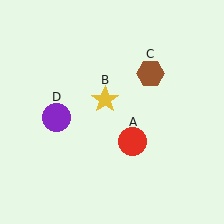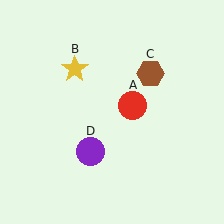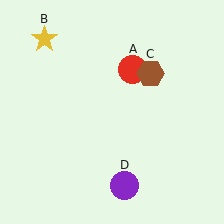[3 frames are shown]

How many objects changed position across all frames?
3 objects changed position: red circle (object A), yellow star (object B), purple circle (object D).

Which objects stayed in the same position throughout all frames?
Brown hexagon (object C) remained stationary.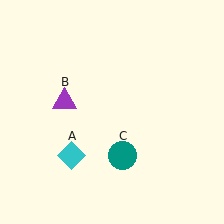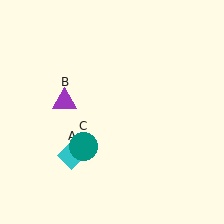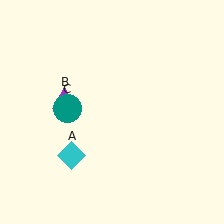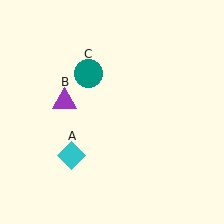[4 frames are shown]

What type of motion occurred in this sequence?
The teal circle (object C) rotated clockwise around the center of the scene.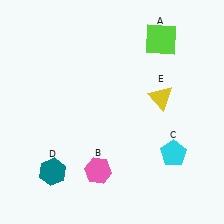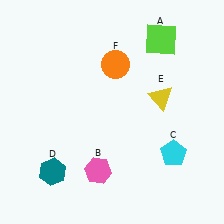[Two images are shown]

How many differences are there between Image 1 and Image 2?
There is 1 difference between the two images.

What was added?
An orange circle (F) was added in Image 2.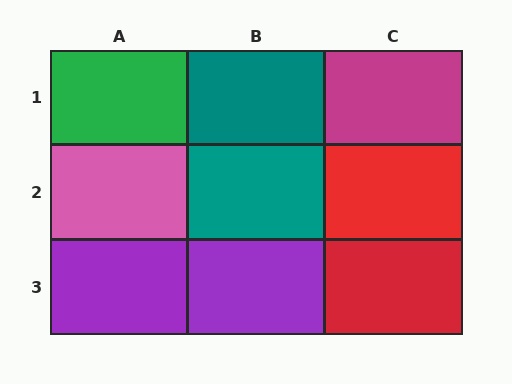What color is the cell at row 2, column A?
Pink.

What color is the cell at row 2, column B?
Teal.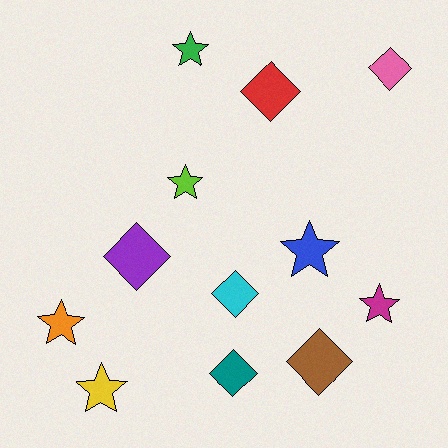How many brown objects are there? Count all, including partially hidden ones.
There is 1 brown object.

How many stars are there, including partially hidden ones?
There are 6 stars.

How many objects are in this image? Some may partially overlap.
There are 12 objects.